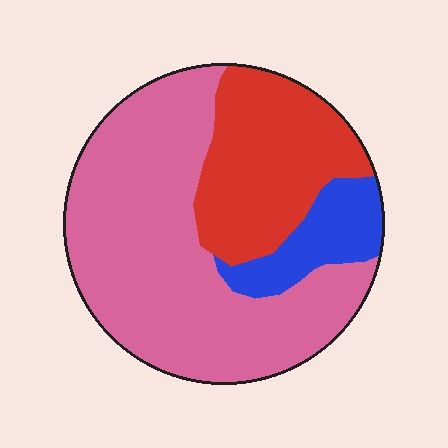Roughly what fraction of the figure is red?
Red covers around 30% of the figure.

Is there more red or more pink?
Pink.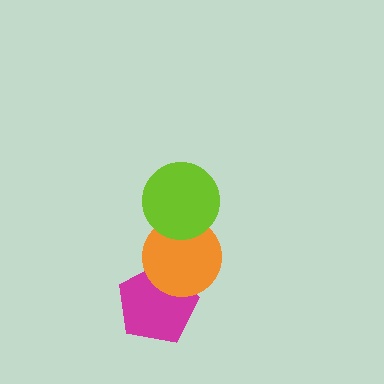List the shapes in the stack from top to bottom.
From top to bottom: the lime circle, the orange circle, the magenta pentagon.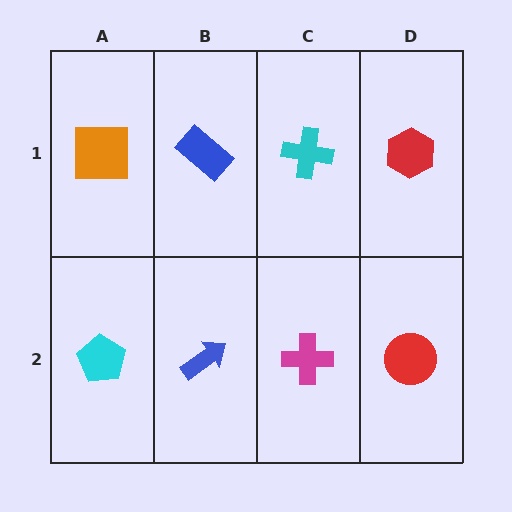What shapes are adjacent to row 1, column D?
A red circle (row 2, column D), a cyan cross (row 1, column C).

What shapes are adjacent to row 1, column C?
A magenta cross (row 2, column C), a blue rectangle (row 1, column B), a red hexagon (row 1, column D).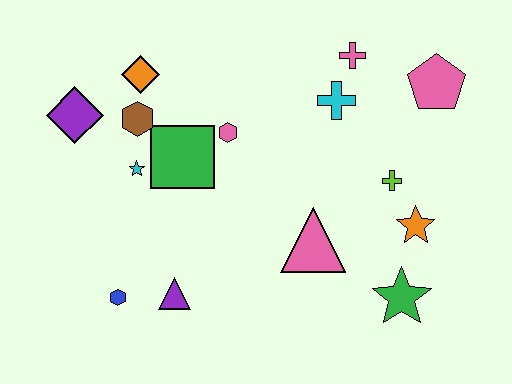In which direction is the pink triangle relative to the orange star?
The pink triangle is to the left of the orange star.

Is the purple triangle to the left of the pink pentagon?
Yes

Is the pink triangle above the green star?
Yes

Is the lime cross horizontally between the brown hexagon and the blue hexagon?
No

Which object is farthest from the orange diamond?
The green star is farthest from the orange diamond.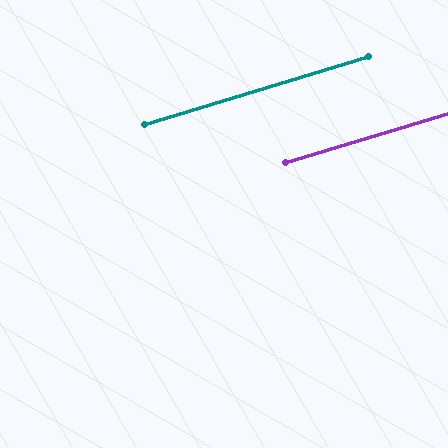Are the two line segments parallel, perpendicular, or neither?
Parallel — their directions differ by only 0.3°.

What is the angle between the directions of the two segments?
Approximately 0 degrees.